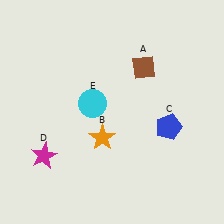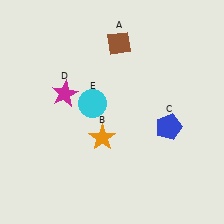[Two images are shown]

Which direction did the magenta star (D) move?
The magenta star (D) moved up.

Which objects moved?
The objects that moved are: the brown diamond (A), the magenta star (D).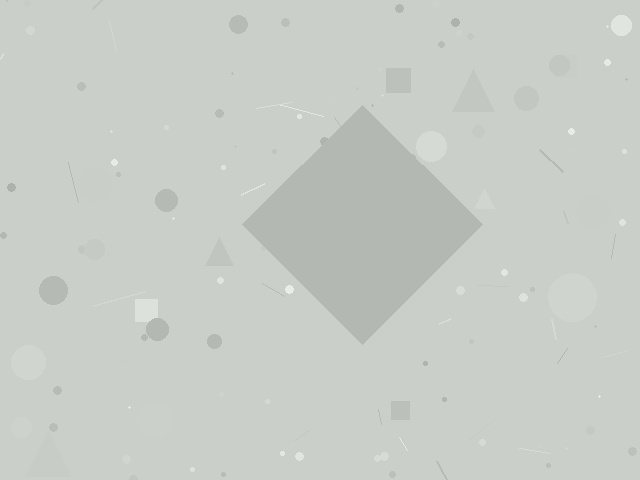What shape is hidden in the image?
A diamond is hidden in the image.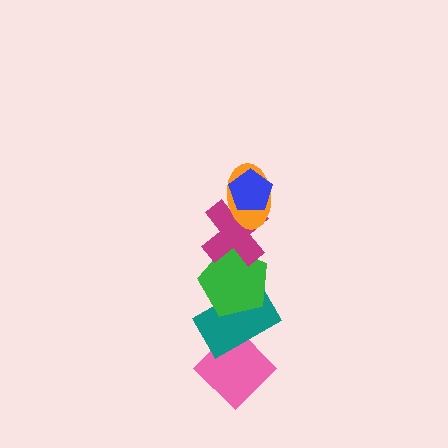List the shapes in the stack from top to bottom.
From top to bottom: the blue pentagon, the orange ellipse, the magenta cross, the green pentagon, the teal rectangle, the pink diamond.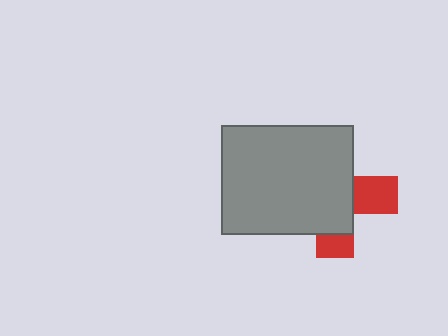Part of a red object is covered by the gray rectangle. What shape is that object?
It is a cross.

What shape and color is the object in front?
The object in front is a gray rectangle.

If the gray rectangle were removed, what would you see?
You would see the complete red cross.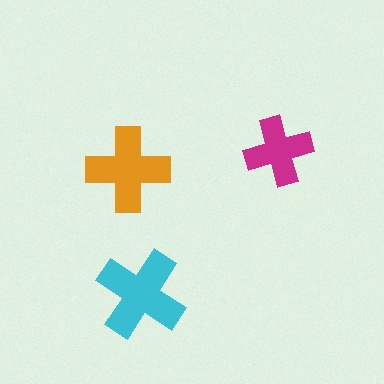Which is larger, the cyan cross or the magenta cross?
The cyan one.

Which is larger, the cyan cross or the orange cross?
The cyan one.